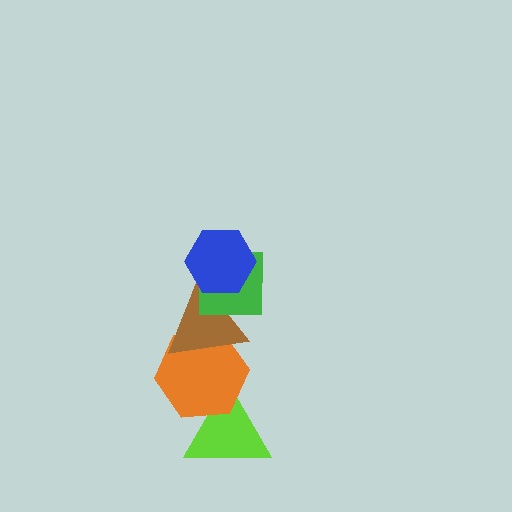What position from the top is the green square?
The green square is 2nd from the top.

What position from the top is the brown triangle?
The brown triangle is 3rd from the top.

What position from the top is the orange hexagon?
The orange hexagon is 4th from the top.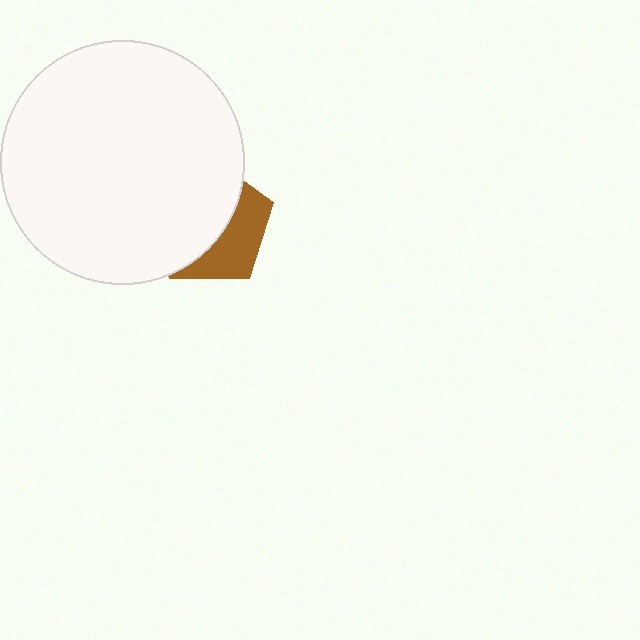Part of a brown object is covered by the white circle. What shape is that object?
It is a pentagon.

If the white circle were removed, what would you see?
You would see the complete brown pentagon.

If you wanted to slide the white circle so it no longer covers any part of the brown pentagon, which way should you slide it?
Slide it left — that is the most direct way to separate the two shapes.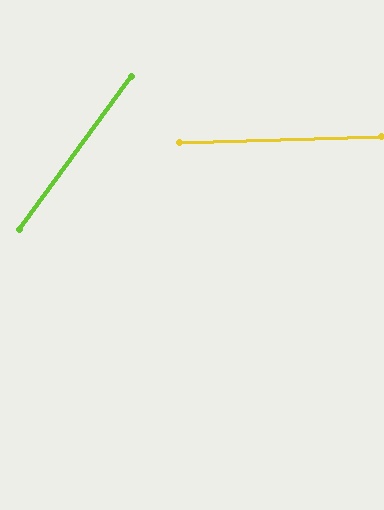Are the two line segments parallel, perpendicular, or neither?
Neither parallel nor perpendicular — they differ by about 52°.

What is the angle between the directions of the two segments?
Approximately 52 degrees.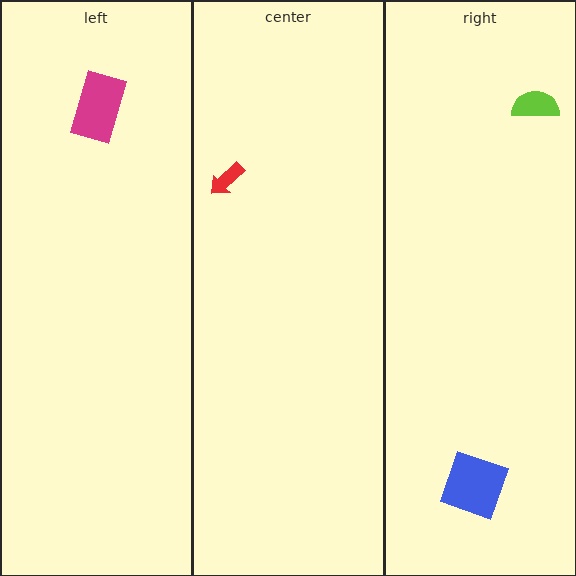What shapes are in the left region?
The magenta rectangle.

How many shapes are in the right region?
2.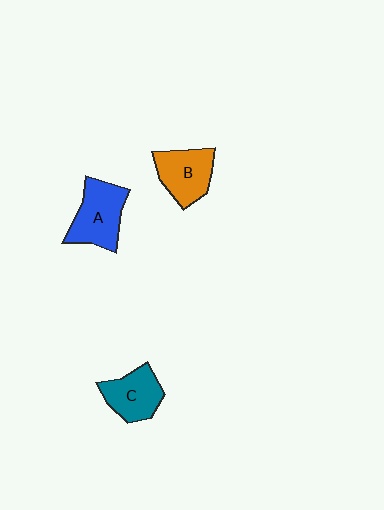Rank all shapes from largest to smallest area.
From largest to smallest: A (blue), B (orange), C (teal).